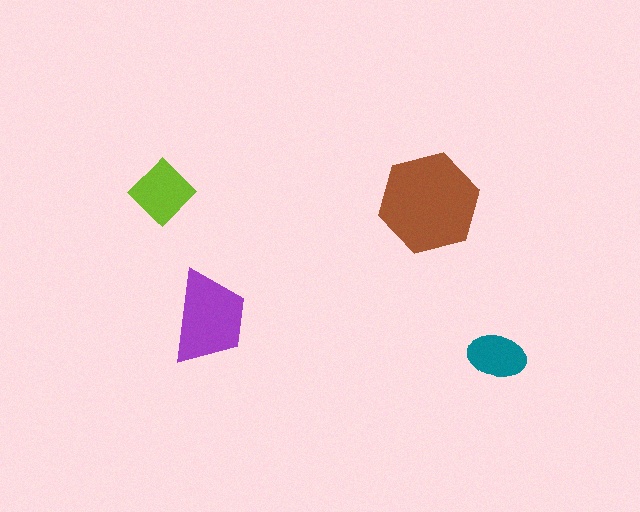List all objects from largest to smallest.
The brown hexagon, the purple trapezoid, the lime diamond, the teal ellipse.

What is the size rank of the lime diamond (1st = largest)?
3rd.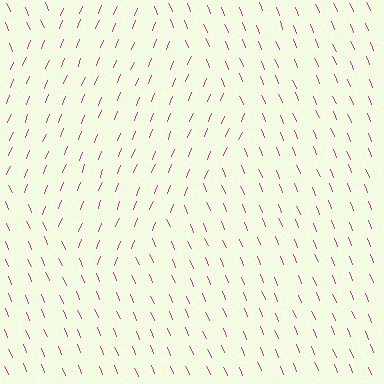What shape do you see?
I see a diamond.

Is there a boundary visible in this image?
Yes, there is a texture boundary formed by a change in line orientation.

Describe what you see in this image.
The image is filled with small magenta line segments. A diamond region in the image has lines oriented differently from the surrounding lines, creating a visible texture boundary.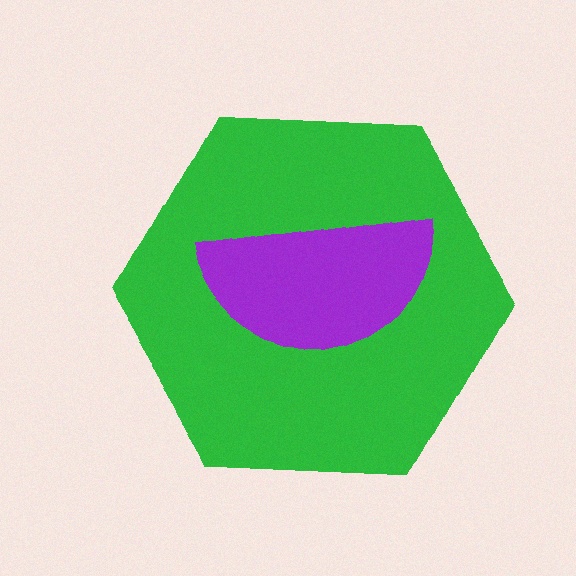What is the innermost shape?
The purple semicircle.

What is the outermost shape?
The green hexagon.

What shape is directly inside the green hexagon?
The purple semicircle.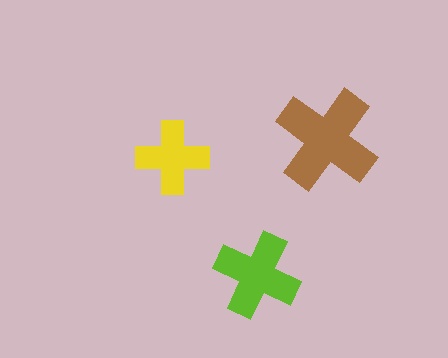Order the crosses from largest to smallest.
the brown one, the lime one, the yellow one.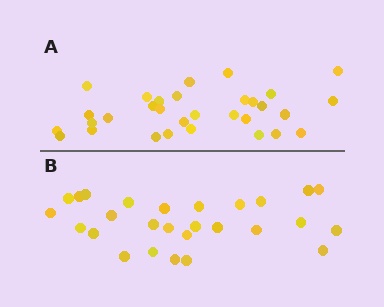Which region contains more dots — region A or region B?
Region A (the top region) has more dots.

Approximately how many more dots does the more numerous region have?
Region A has about 4 more dots than region B.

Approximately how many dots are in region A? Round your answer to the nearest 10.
About 30 dots. (The exact count is 31, which rounds to 30.)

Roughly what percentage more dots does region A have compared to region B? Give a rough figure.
About 15% more.